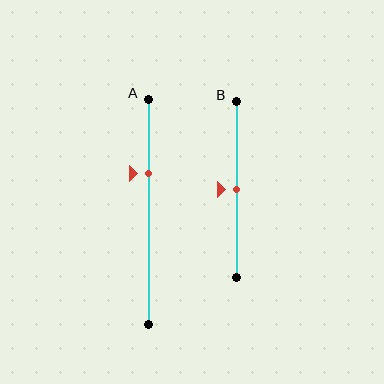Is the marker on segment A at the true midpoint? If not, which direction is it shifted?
No, the marker on segment A is shifted upward by about 17% of the segment length.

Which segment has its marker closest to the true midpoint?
Segment B has its marker closest to the true midpoint.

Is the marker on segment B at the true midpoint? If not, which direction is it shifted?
Yes, the marker on segment B is at the true midpoint.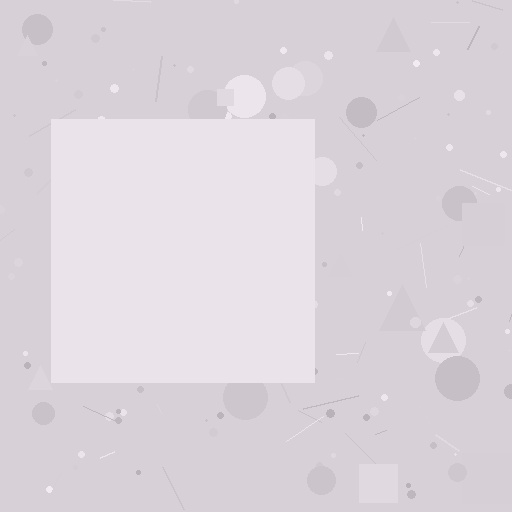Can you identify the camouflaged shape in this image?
The camouflaged shape is a square.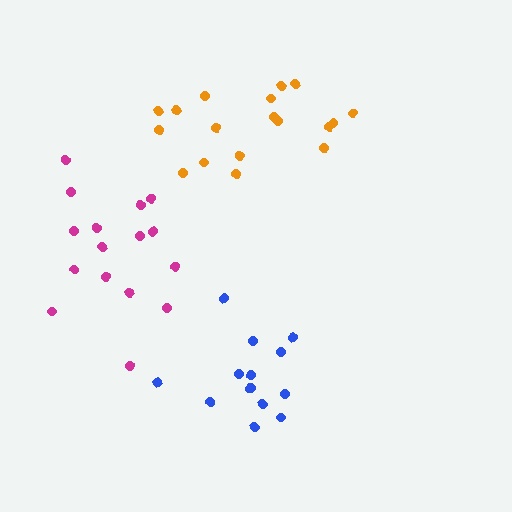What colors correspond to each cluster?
The clusters are colored: magenta, blue, orange.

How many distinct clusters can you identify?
There are 3 distinct clusters.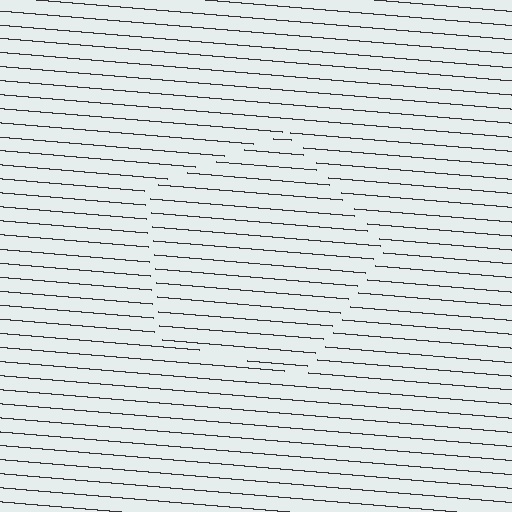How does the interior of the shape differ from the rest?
The interior of the shape contains the same grating, shifted by half a period — the contour is defined by the phase discontinuity where line-ends from the inner and outer gratings abut.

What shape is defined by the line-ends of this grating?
An illusory pentagon. The interior of the shape contains the same grating, shifted by half a period — the contour is defined by the phase discontinuity where line-ends from the inner and outer gratings abut.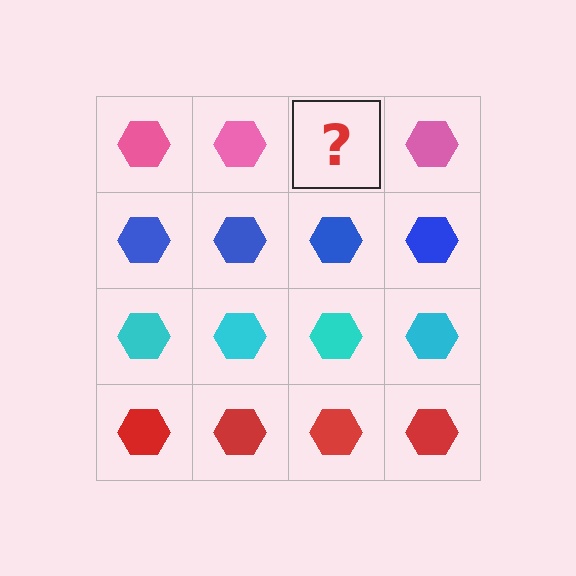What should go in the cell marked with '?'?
The missing cell should contain a pink hexagon.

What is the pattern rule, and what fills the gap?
The rule is that each row has a consistent color. The gap should be filled with a pink hexagon.